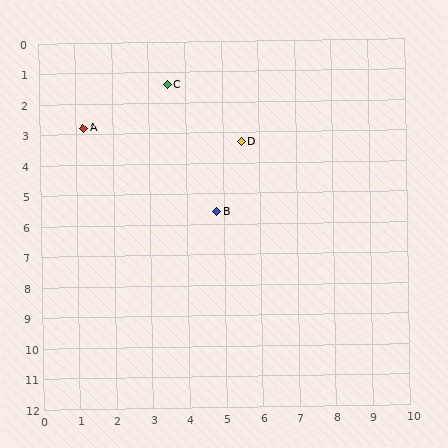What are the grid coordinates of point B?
Point B is at approximately (4.8, 5.6).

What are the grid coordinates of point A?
Point A is at approximately (1.2, 2.8).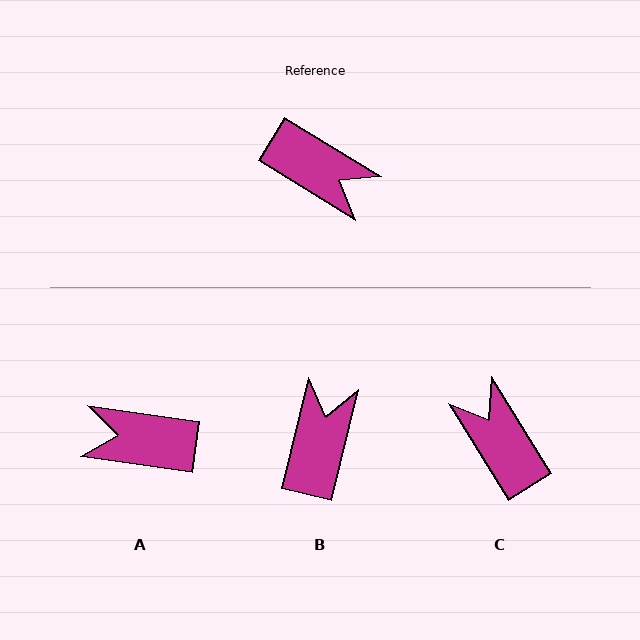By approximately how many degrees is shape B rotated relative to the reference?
Approximately 108 degrees counter-clockwise.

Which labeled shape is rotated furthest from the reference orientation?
A, about 157 degrees away.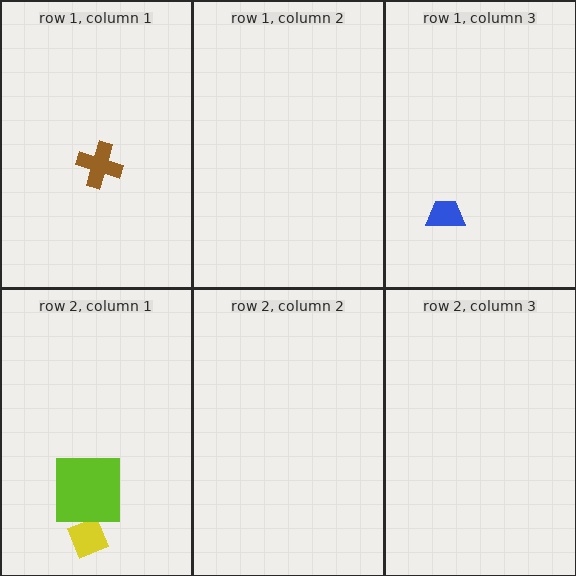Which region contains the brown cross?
The row 1, column 1 region.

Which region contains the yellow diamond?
The row 2, column 1 region.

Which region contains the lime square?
The row 2, column 1 region.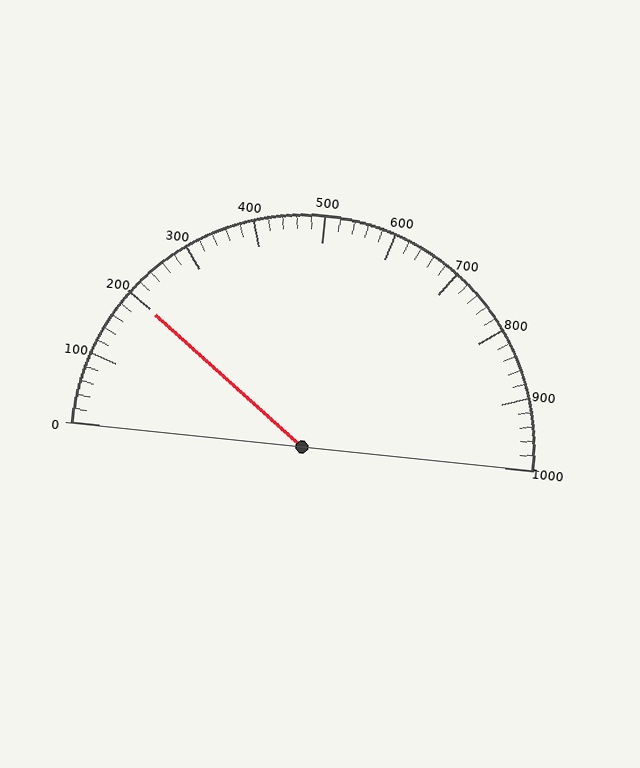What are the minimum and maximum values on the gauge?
The gauge ranges from 0 to 1000.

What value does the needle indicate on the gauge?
The needle indicates approximately 200.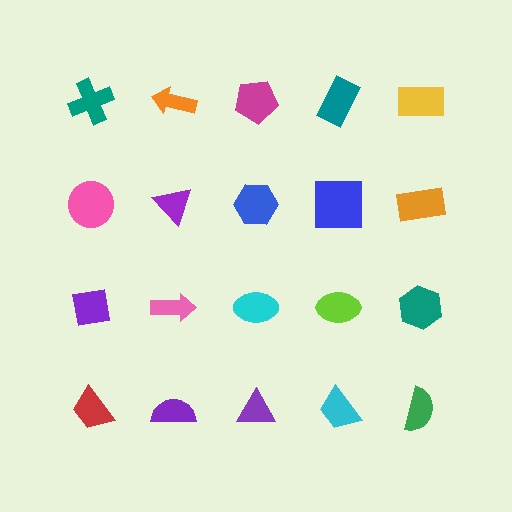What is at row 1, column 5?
A yellow rectangle.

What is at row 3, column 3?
A cyan ellipse.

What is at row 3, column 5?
A teal hexagon.